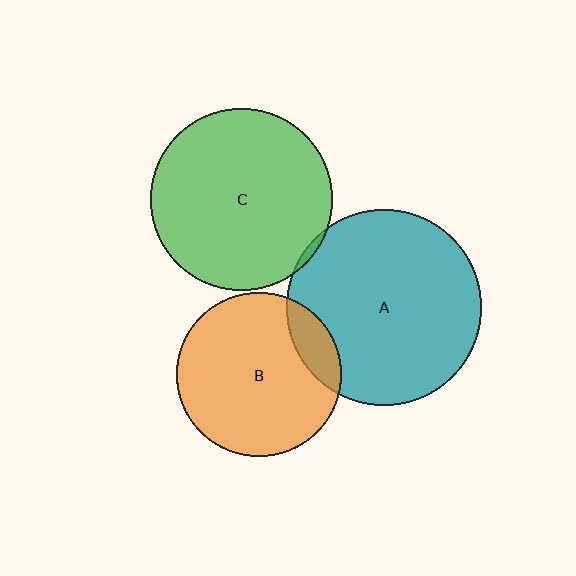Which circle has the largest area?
Circle A (teal).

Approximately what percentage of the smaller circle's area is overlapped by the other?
Approximately 15%.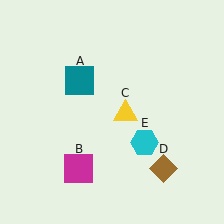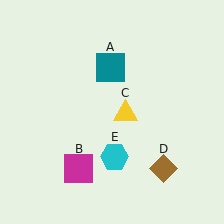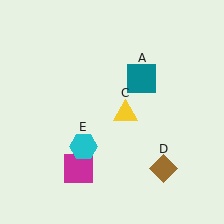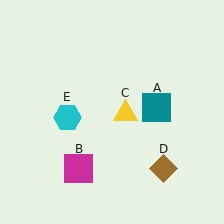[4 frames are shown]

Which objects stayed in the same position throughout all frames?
Magenta square (object B) and yellow triangle (object C) and brown diamond (object D) remained stationary.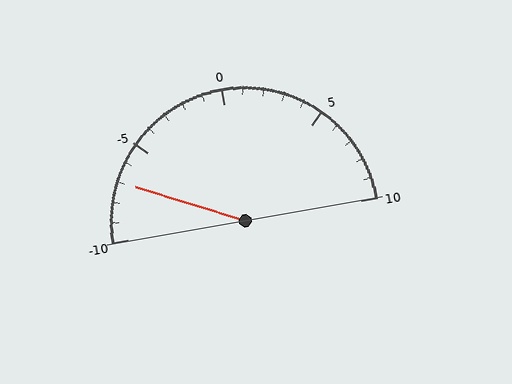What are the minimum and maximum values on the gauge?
The gauge ranges from -10 to 10.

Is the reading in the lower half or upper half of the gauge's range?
The reading is in the lower half of the range (-10 to 10).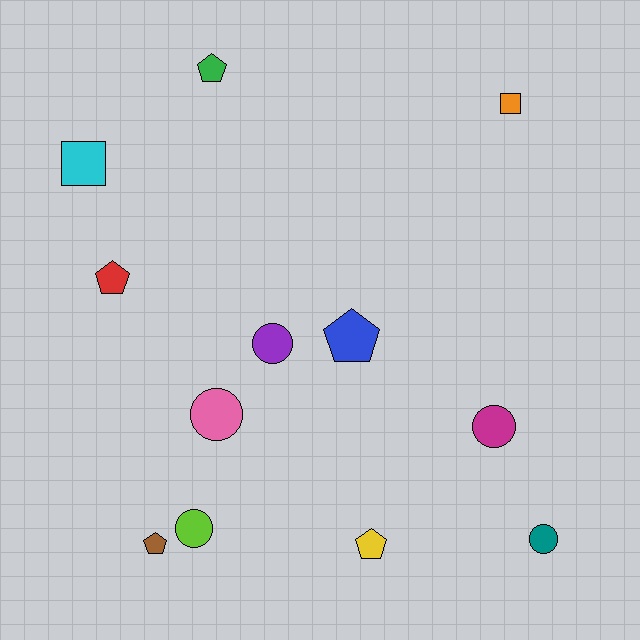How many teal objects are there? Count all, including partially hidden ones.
There is 1 teal object.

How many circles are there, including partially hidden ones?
There are 5 circles.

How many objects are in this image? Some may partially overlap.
There are 12 objects.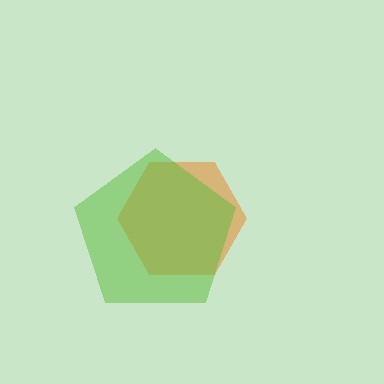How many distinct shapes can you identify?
There are 2 distinct shapes: an orange hexagon, a lime pentagon.